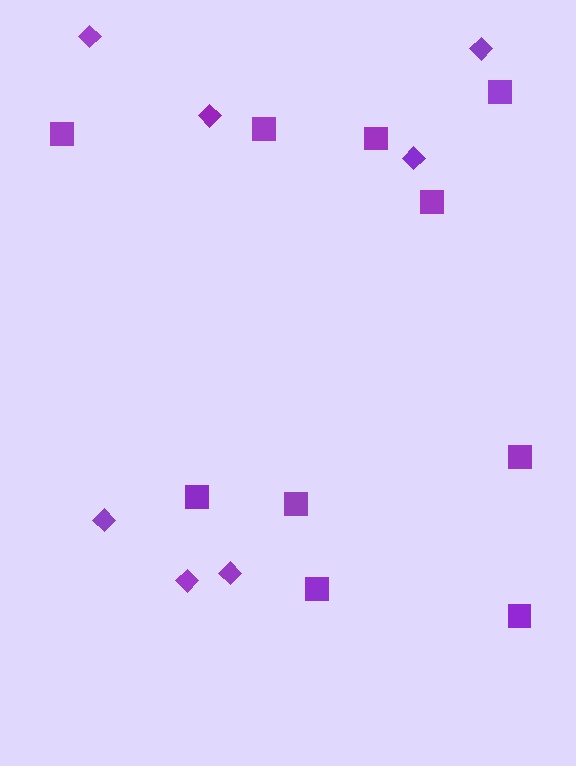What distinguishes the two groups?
There are 2 groups: one group of squares (10) and one group of diamonds (7).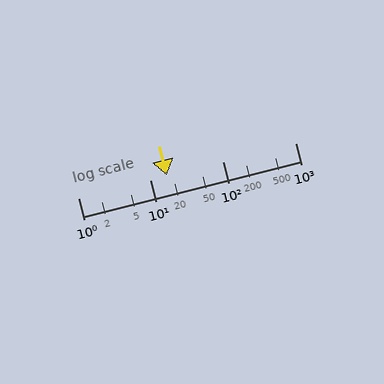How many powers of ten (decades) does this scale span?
The scale spans 3 decades, from 1 to 1000.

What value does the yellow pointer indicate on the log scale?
The pointer indicates approximately 17.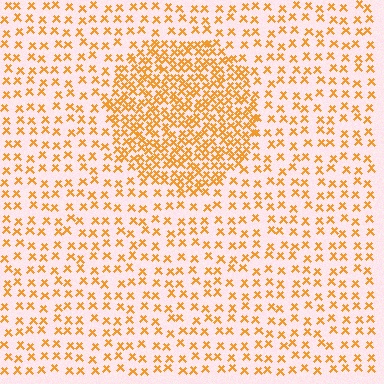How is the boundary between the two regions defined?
The boundary is defined by a change in element density (approximately 2.4x ratio). All elements are the same color, size, and shape.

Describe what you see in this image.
The image contains small orange elements arranged at two different densities. A circle-shaped region is visible where the elements are more densely packed than the surrounding area.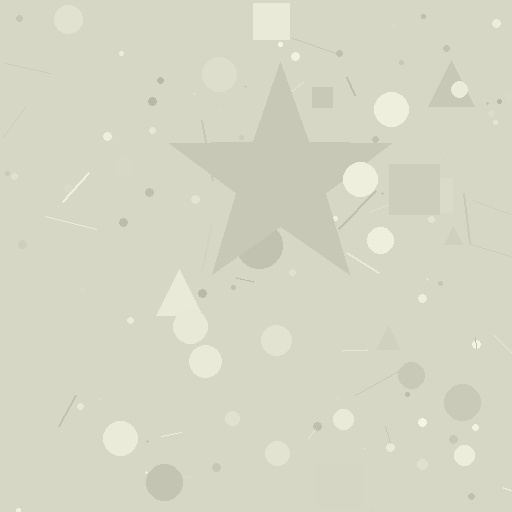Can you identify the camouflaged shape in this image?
The camouflaged shape is a star.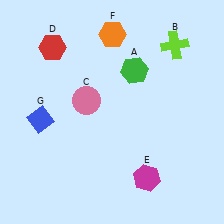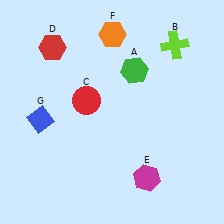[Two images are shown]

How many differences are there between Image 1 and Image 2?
There is 1 difference between the two images.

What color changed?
The circle (C) changed from pink in Image 1 to red in Image 2.